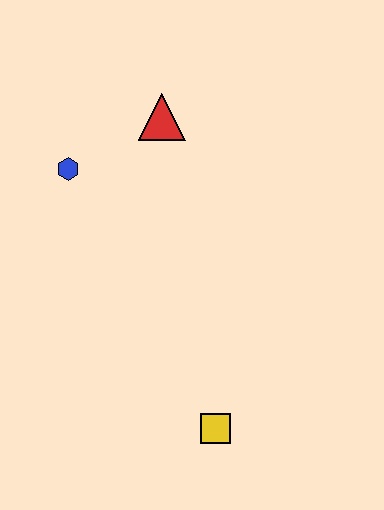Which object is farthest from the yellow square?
The red triangle is farthest from the yellow square.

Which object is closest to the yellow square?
The blue hexagon is closest to the yellow square.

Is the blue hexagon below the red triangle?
Yes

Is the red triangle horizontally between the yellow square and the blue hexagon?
Yes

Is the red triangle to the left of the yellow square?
Yes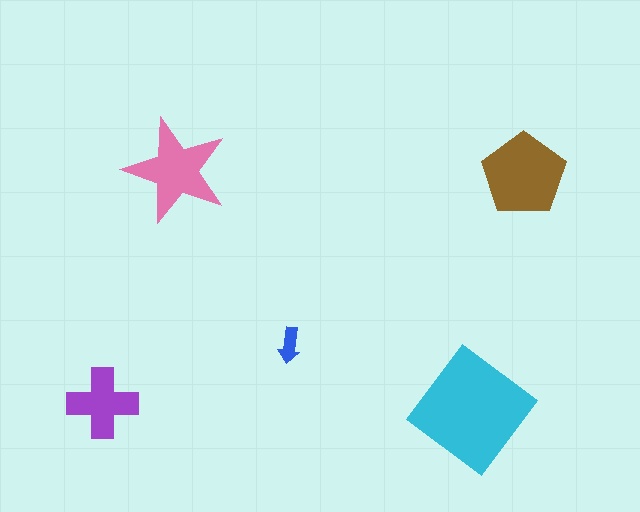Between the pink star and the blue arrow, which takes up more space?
The pink star.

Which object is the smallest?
The blue arrow.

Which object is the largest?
The cyan diamond.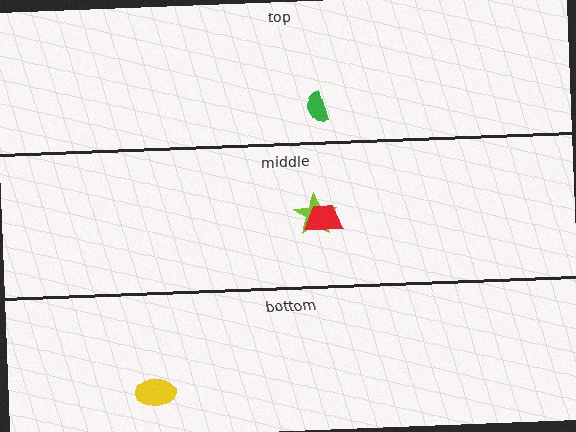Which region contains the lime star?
The middle region.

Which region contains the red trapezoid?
The middle region.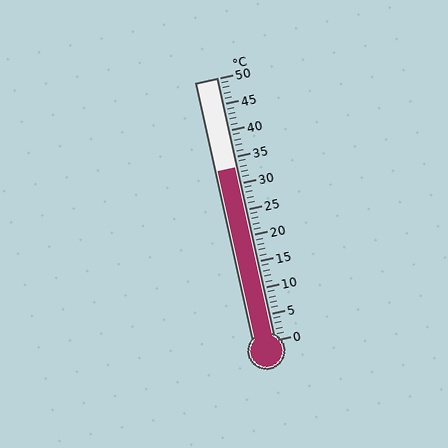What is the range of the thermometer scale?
The thermometer scale ranges from 0°C to 50°C.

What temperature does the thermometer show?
The thermometer shows approximately 33°C.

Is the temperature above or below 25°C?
The temperature is above 25°C.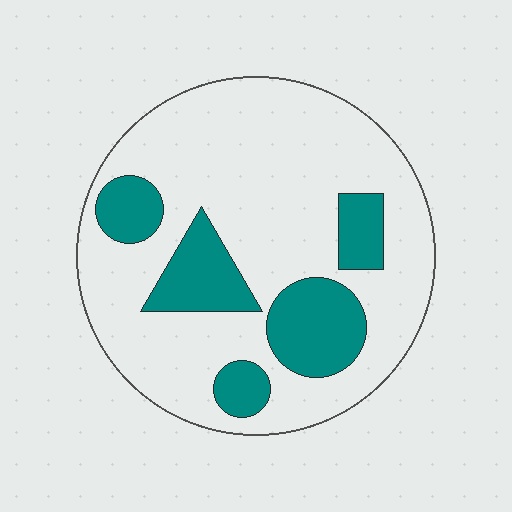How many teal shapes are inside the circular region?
5.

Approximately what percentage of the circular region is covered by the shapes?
Approximately 25%.